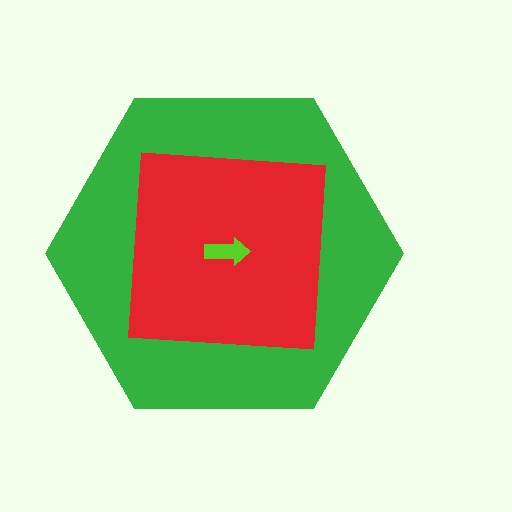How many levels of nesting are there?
3.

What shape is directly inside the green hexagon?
The red square.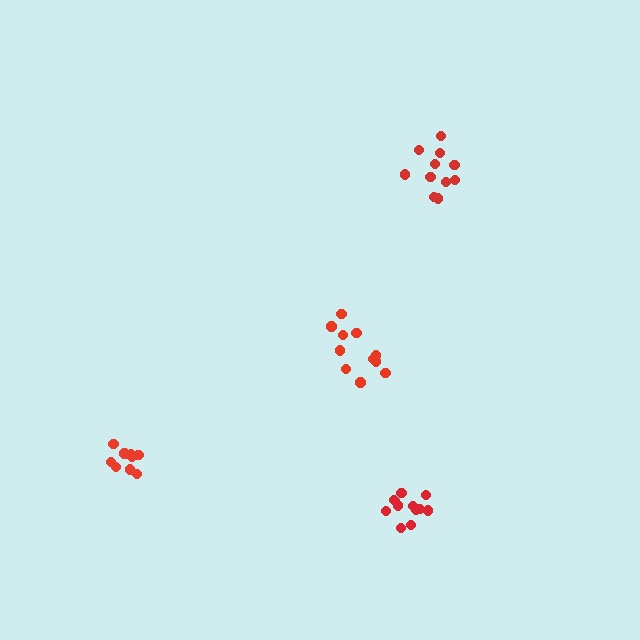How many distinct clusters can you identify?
There are 4 distinct clusters.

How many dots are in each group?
Group 1: 13 dots, Group 2: 11 dots, Group 3: 11 dots, Group 4: 9 dots (44 total).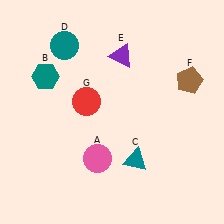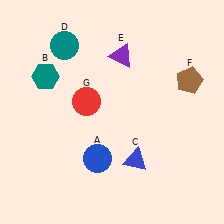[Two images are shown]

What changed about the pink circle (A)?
In Image 1, A is pink. In Image 2, it changed to blue.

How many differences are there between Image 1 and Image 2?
There are 2 differences between the two images.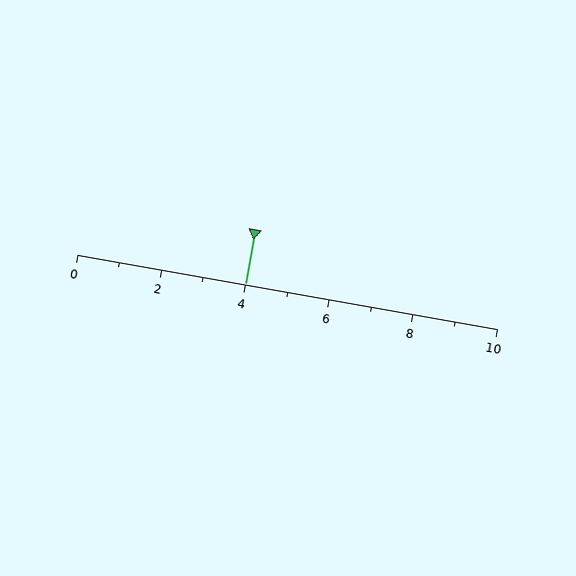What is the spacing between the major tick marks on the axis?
The major ticks are spaced 2 apart.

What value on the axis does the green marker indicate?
The marker indicates approximately 4.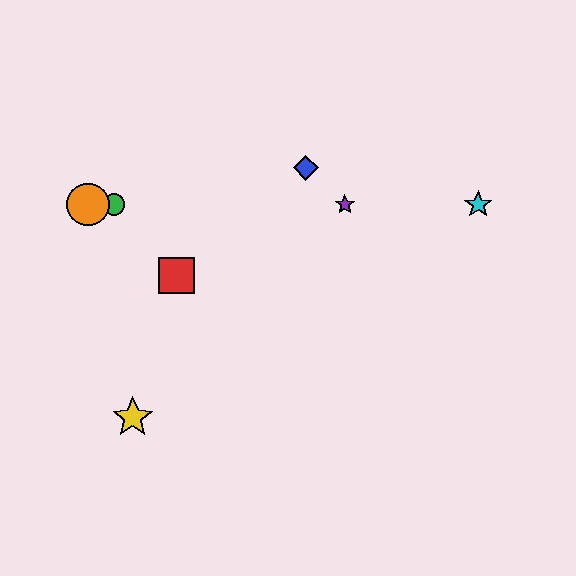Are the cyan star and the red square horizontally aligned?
No, the cyan star is at y≈204 and the red square is at y≈275.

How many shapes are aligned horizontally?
4 shapes (the green circle, the purple star, the orange circle, the cyan star) are aligned horizontally.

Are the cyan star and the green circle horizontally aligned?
Yes, both are at y≈204.